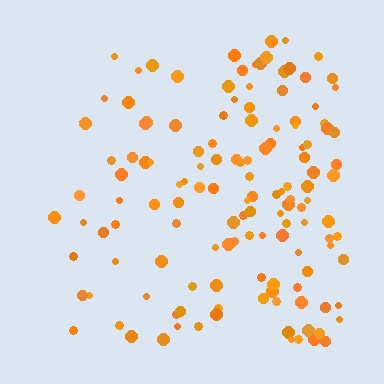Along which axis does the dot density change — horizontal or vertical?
Horizontal.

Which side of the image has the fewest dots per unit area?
The left.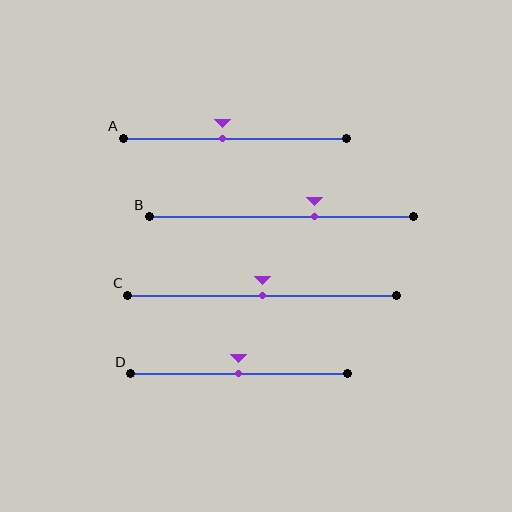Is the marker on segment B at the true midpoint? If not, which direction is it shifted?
No, the marker on segment B is shifted to the right by about 13% of the segment length.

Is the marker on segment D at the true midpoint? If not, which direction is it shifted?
Yes, the marker on segment D is at the true midpoint.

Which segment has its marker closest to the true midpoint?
Segment C has its marker closest to the true midpoint.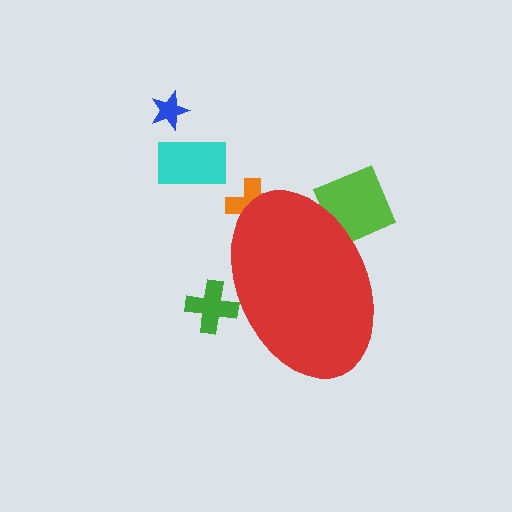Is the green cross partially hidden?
Yes, the green cross is partially hidden behind the red ellipse.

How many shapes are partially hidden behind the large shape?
3 shapes are partially hidden.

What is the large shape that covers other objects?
A red ellipse.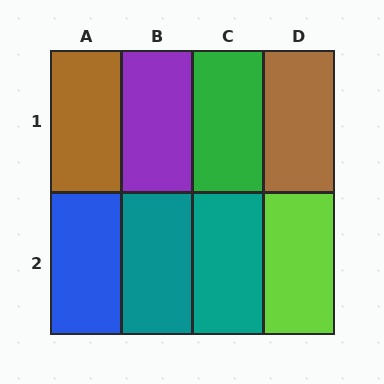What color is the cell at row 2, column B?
Teal.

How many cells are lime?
1 cell is lime.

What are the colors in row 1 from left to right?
Brown, purple, green, brown.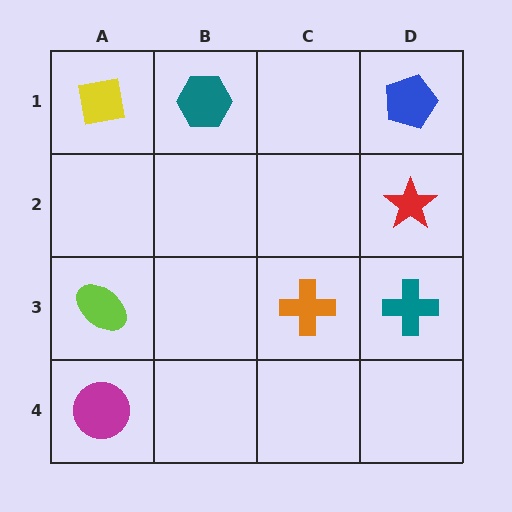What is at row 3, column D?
A teal cross.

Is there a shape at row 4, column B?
No, that cell is empty.